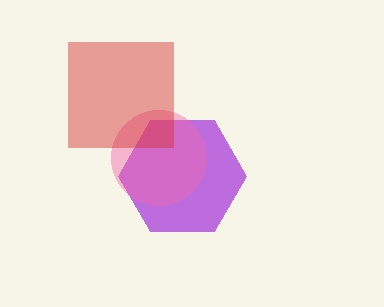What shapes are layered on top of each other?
The layered shapes are: a purple hexagon, a pink circle, a red square.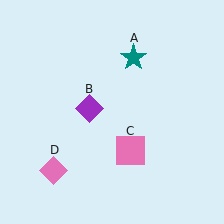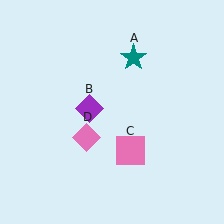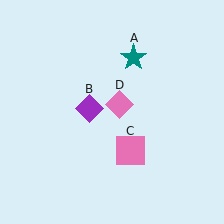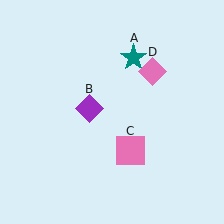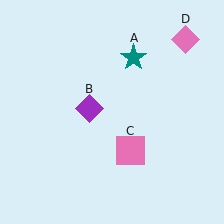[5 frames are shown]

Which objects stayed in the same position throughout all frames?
Teal star (object A) and purple diamond (object B) and pink square (object C) remained stationary.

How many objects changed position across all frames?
1 object changed position: pink diamond (object D).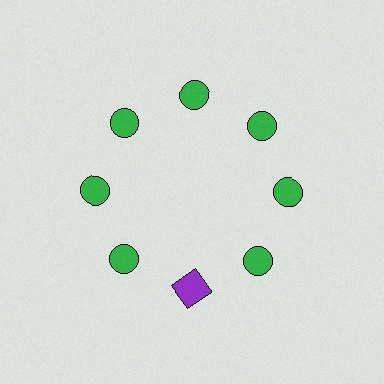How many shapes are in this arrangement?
There are 8 shapes arranged in a ring pattern.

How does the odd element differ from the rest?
It differs in both color (purple instead of green) and shape (square instead of circle).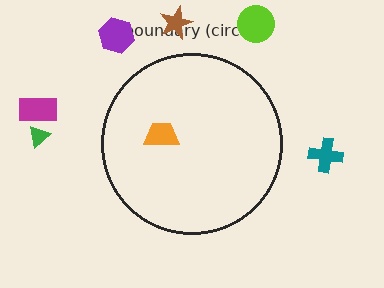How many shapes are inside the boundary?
1 inside, 6 outside.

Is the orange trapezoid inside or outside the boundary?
Inside.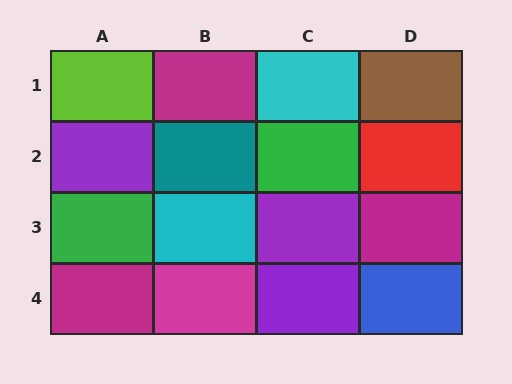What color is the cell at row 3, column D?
Magenta.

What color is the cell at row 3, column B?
Cyan.